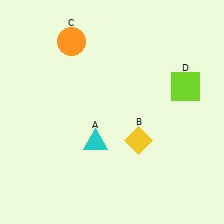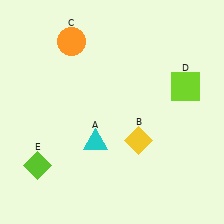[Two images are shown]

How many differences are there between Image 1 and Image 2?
There is 1 difference between the two images.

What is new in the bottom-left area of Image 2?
A lime diamond (E) was added in the bottom-left area of Image 2.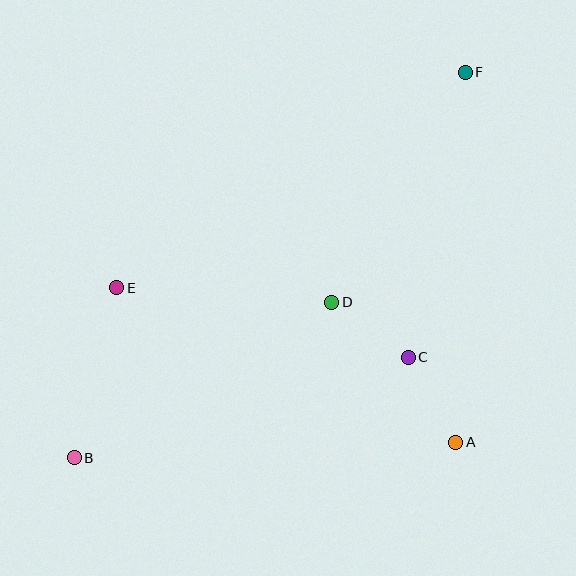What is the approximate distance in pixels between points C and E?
The distance between C and E is approximately 300 pixels.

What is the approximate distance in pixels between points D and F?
The distance between D and F is approximately 266 pixels.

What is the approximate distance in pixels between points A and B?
The distance between A and B is approximately 382 pixels.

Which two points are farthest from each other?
Points B and F are farthest from each other.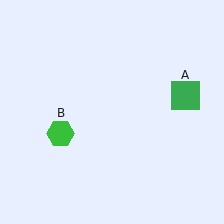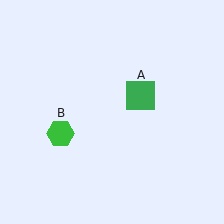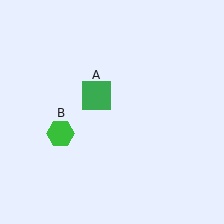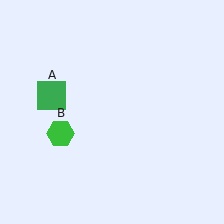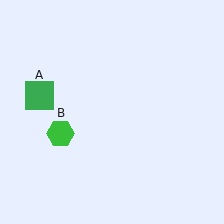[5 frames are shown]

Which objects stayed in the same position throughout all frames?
Green hexagon (object B) remained stationary.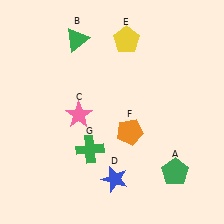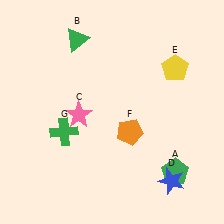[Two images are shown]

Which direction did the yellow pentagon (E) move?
The yellow pentagon (E) moved right.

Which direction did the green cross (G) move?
The green cross (G) moved left.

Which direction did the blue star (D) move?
The blue star (D) moved right.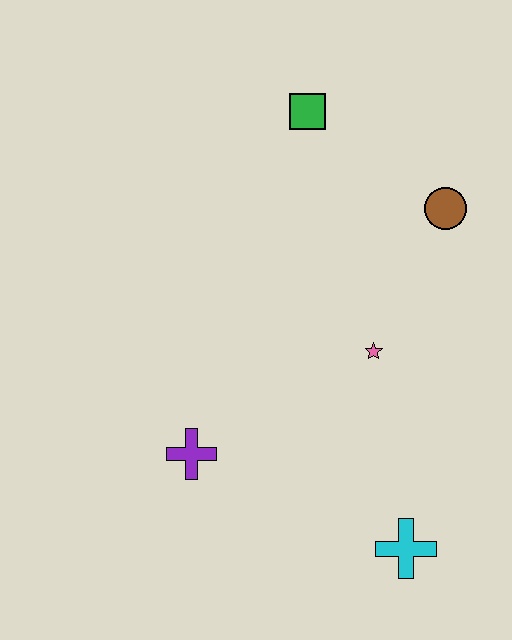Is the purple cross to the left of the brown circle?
Yes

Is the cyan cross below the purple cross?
Yes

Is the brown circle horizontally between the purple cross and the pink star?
No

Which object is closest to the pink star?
The brown circle is closest to the pink star.